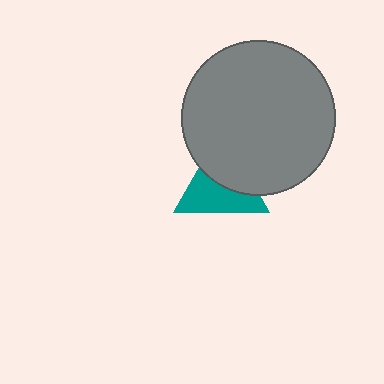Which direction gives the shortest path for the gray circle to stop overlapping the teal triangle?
Moving up gives the shortest separation.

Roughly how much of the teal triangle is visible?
About half of it is visible (roughly 54%).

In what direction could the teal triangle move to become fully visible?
The teal triangle could move down. That would shift it out from behind the gray circle entirely.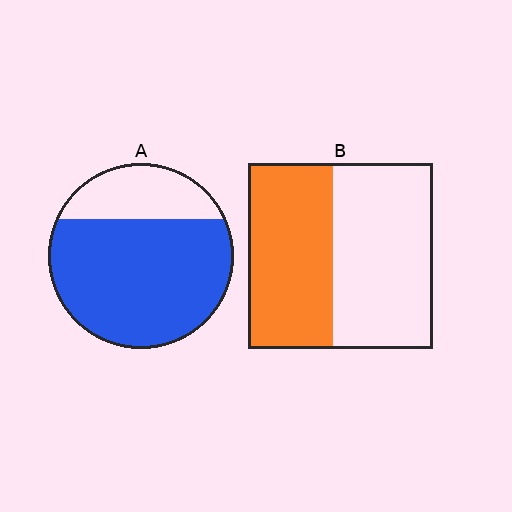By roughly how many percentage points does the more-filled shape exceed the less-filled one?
By roughly 30 percentage points (A over B).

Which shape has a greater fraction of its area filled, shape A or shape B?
Shape A.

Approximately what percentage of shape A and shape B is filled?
A is approximately 75% and B is approximately 45%.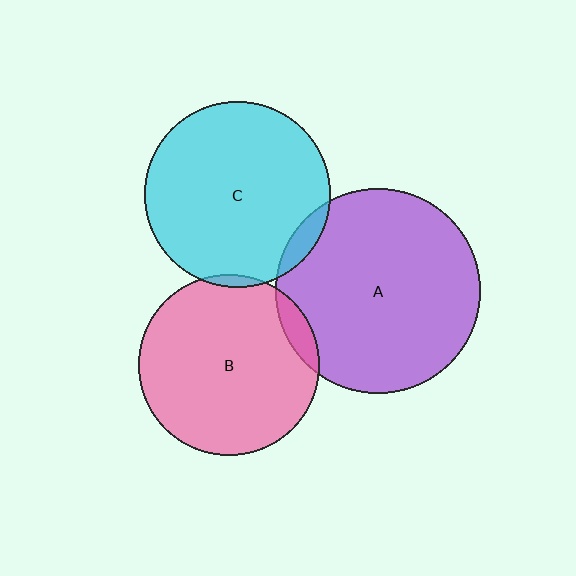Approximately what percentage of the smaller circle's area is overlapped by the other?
Approximately 5%.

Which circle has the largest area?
Circle A (purple).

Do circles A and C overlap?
Yes.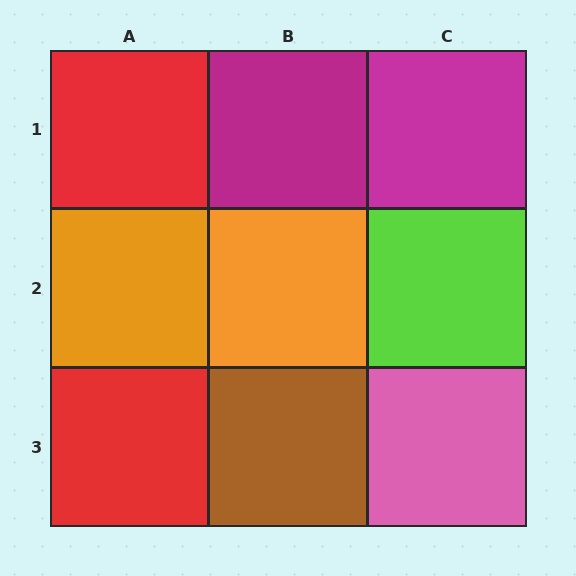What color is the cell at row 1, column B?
Magenta.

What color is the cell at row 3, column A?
Red.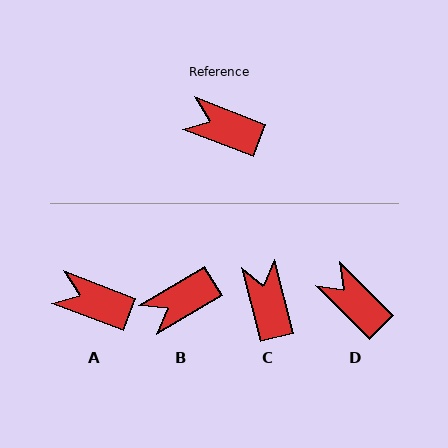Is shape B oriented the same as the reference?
No, it is off by about 51 degrees.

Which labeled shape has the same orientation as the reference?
A.